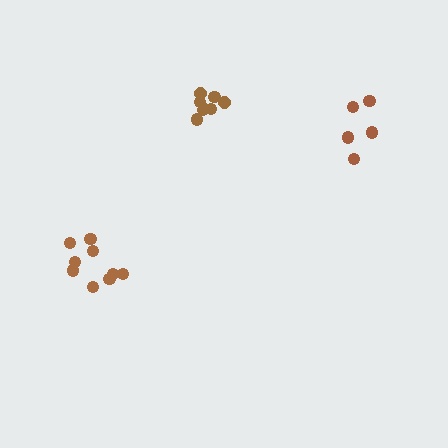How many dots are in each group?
Group 1: 5 dots, Group 2: 9 dots, Group 3: 8 dots (22 total).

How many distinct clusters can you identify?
There are 3 distinct clusters.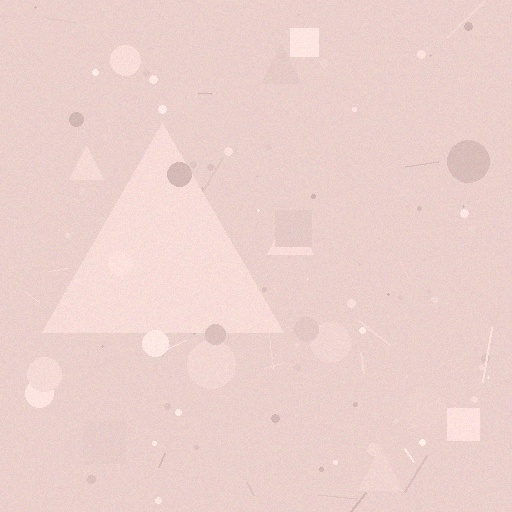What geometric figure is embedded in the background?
A triangle is embedded in the background.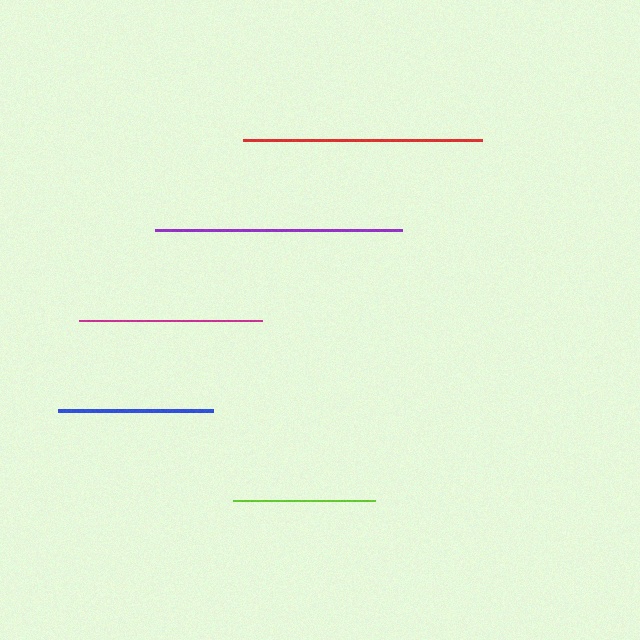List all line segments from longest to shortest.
From longest to shortest: purple, red, magenta, blue, lime.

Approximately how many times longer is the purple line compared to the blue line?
The purple line is approximately 1.6 times the length of the blue line.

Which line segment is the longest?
The purple line is the longest at approximately 247 pixels.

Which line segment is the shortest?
The lime line is the shortest at approximately 142 pixels.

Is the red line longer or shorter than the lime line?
The red line is longer than the lime line.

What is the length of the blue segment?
The blue segment is approximately 155 pixels long.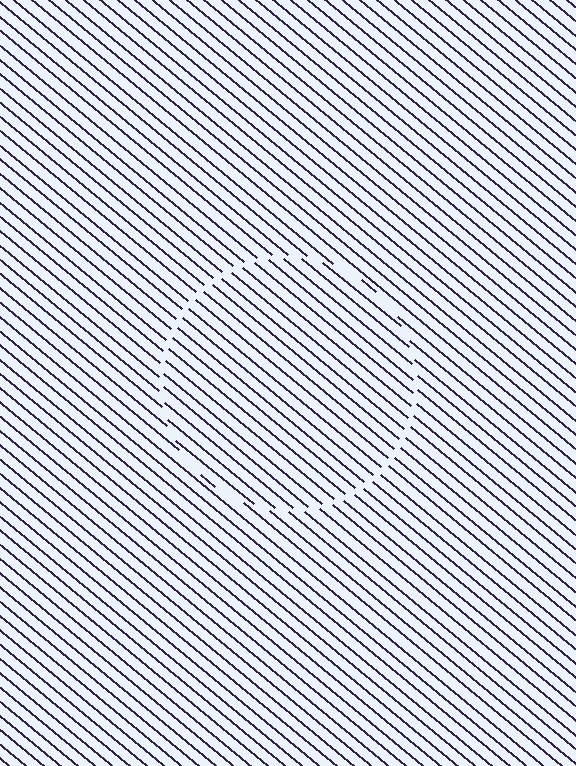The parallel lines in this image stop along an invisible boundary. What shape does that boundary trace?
An illusory circle. The interior of the shape contains the same grating, shifted by half a period — the contour is defined by the phase discontinuity where line-ends from the inner and outer gratings abut.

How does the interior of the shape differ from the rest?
The interior of the shape contains the same grating, shifted by half a period — the contour is defined by the phase discontinuity where line-ends from the inner and outer gratings abut.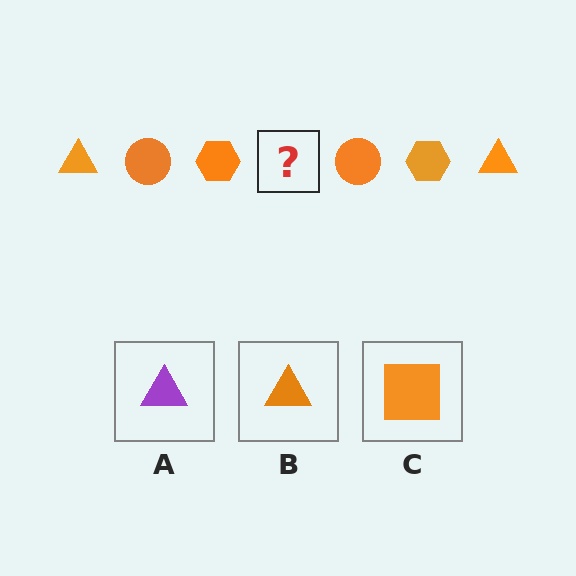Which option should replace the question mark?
Option B.